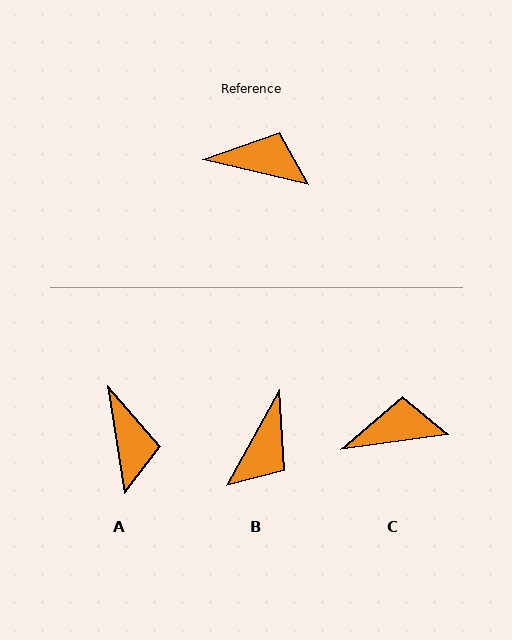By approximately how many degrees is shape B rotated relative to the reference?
Approximately 105 degrees clockwise.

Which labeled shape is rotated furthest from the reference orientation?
B, about 105 degrees away.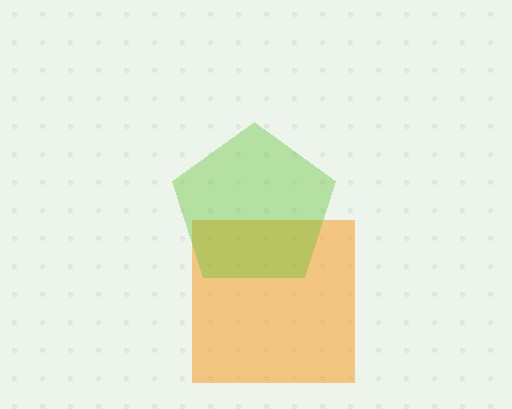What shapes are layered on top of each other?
The layered shapes are: an orange square, a lime pentagon.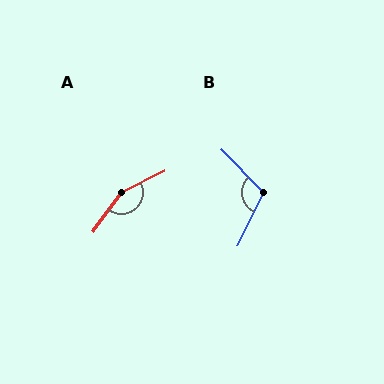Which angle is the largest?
A, at approximately 152 degrees.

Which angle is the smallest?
B, at approximately 109 degrees.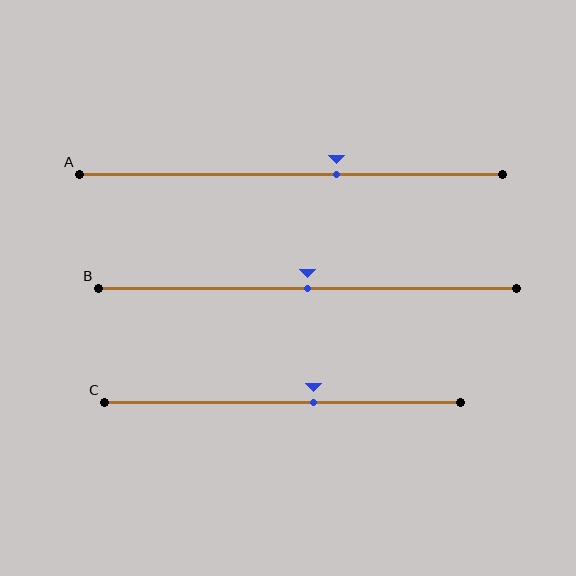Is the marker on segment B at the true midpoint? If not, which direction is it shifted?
Yes, the marker on segment B is at the true midpoint.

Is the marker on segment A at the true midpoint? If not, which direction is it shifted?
No, the marker on segment A is shifted to the right by about 11% of the segment length.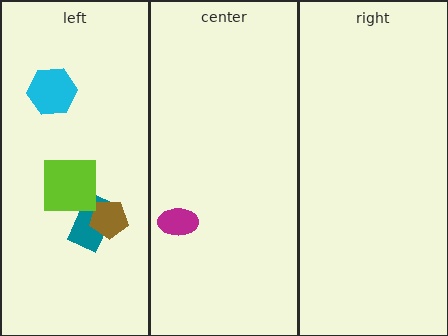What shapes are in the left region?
The teal rectangle, the brown pentagon, the lime square, the cyan hexagon.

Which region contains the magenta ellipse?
The center region.